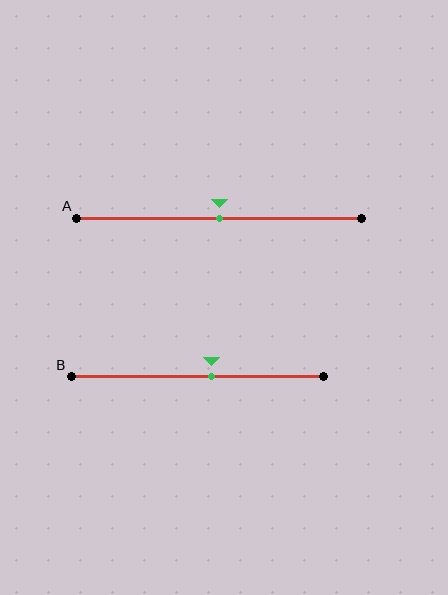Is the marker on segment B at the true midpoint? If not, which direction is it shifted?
No, the marker on segment B is shifted to the right by about 5% of the segment length.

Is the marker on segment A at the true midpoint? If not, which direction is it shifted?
Yes, the marker on segment A is at the true midpoint.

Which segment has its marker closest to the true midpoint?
Segment A has its marker closest to the true midpoint.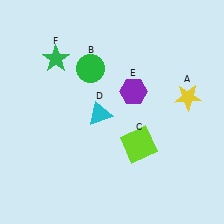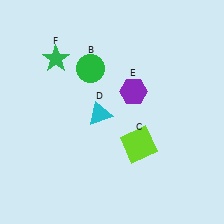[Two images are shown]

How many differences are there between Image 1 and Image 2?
There is 1 difference between the two images.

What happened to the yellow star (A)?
The yellow star (A) was removed in Image 2. It was in the top-right area of Image 1.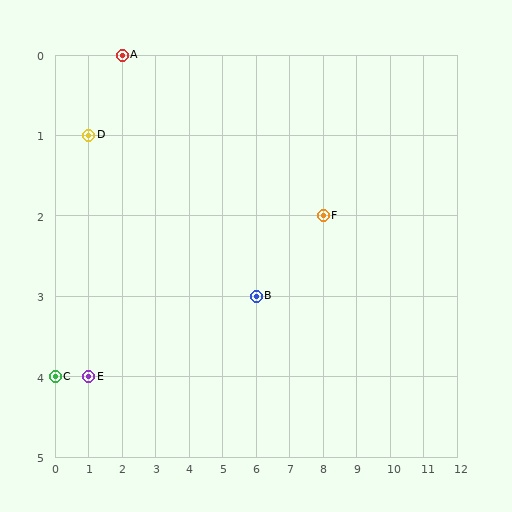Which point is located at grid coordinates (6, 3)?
Point B is at (6, 3).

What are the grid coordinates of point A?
Point A is at grid coordinates (2, 0).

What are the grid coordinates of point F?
Point F is at grid coordinates (8, 2).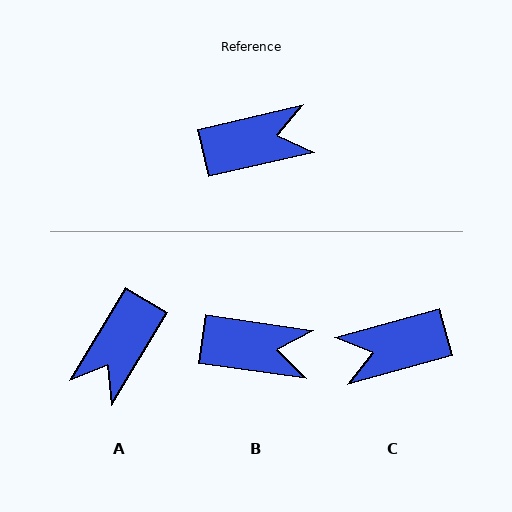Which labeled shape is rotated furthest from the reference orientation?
C, about 177 degrees away.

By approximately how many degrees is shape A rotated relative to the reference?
Approximately 134 degrees clockwise.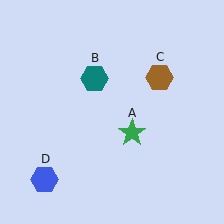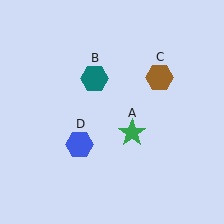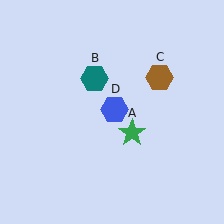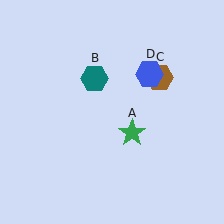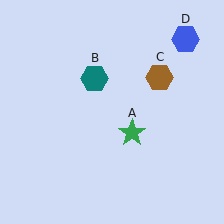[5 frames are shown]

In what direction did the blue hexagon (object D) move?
The blue hexagon (object D) moved up and to the right.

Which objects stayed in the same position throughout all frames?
Green star (object A) and teal hexagon (object B) and brown hexagon (object C) remained stationary.